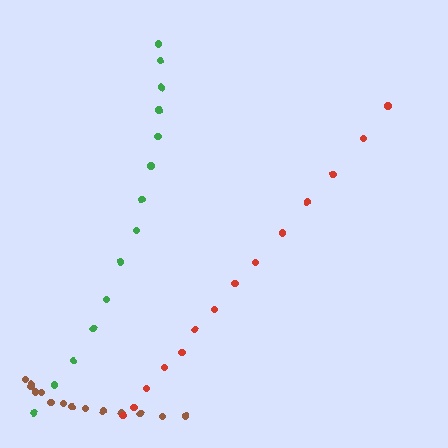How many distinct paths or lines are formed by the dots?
There are 3 distinct paths.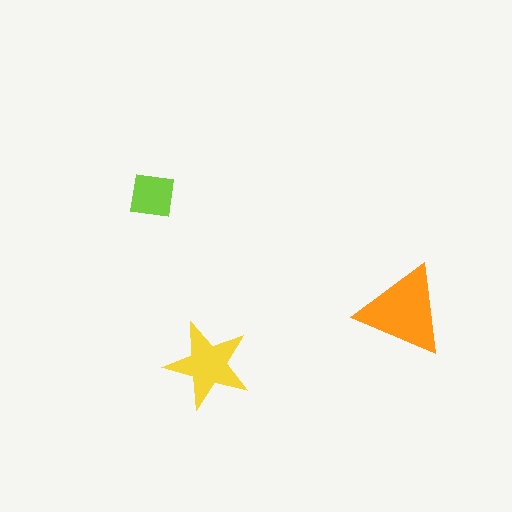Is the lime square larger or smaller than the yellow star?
Smaller.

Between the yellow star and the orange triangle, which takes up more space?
The orange triangle.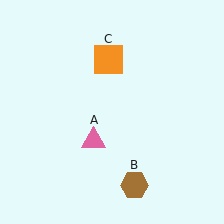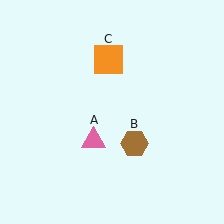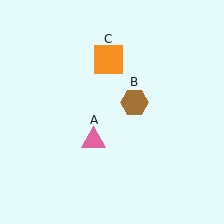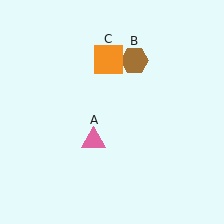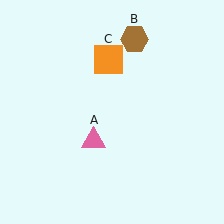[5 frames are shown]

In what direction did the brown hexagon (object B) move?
The brown hexagon (object B) moved up.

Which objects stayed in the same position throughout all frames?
Pink triangle (object A) and orange square (object C) remained stationary.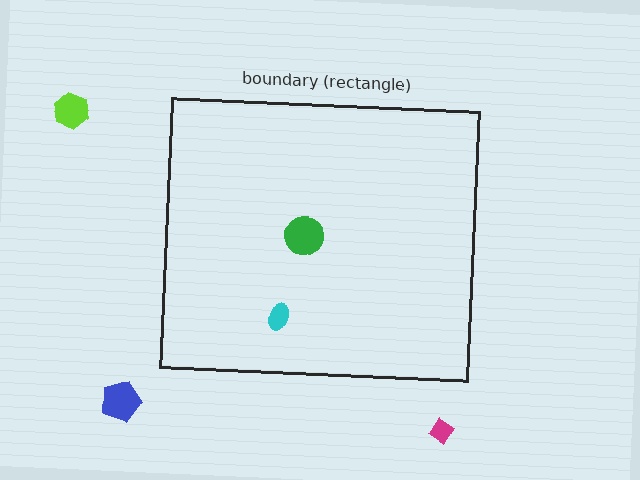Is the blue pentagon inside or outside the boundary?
Outside.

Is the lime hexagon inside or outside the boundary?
Outside.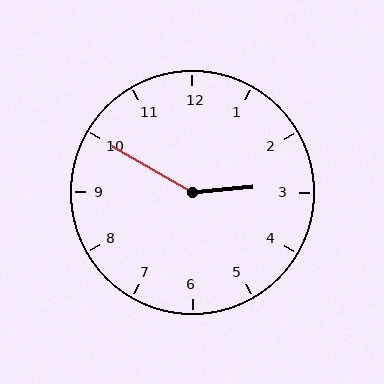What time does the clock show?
2:50.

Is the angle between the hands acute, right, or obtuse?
It is obtuse.